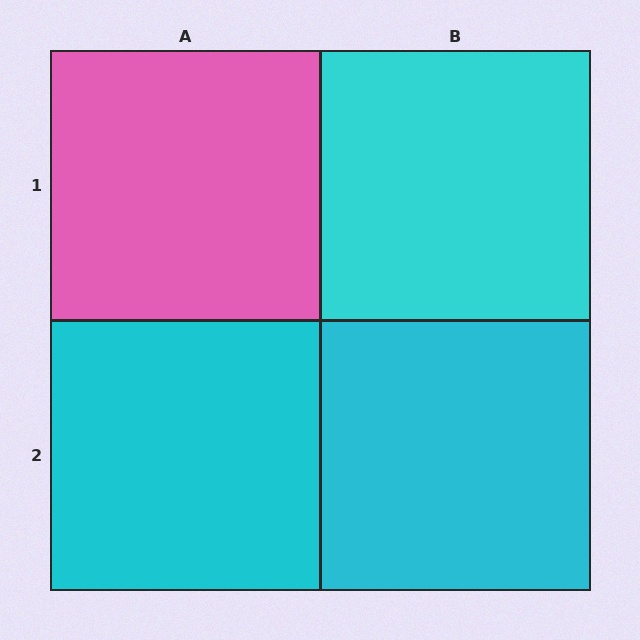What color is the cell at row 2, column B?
Cyan.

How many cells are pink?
1 cell is pink.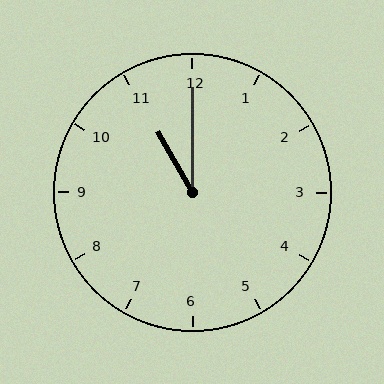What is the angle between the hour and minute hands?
Approximately 30 degrees.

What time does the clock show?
11:00.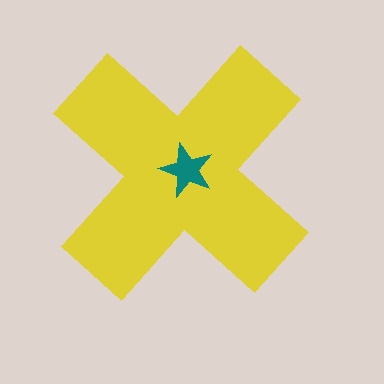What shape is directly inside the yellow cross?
The teal star.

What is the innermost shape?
The teal star.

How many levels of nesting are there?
2.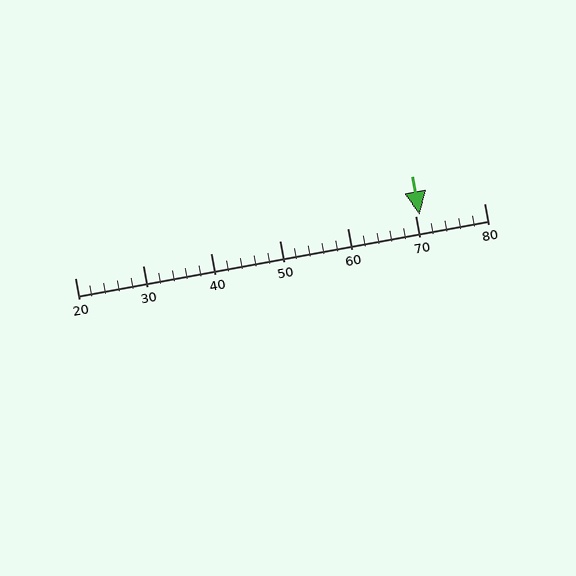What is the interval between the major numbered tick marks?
The major tick marks are spaced 10 units apart.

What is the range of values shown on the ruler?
The ruler shows values from 20 to 80.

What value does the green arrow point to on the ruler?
The green arrow points to approximately 70.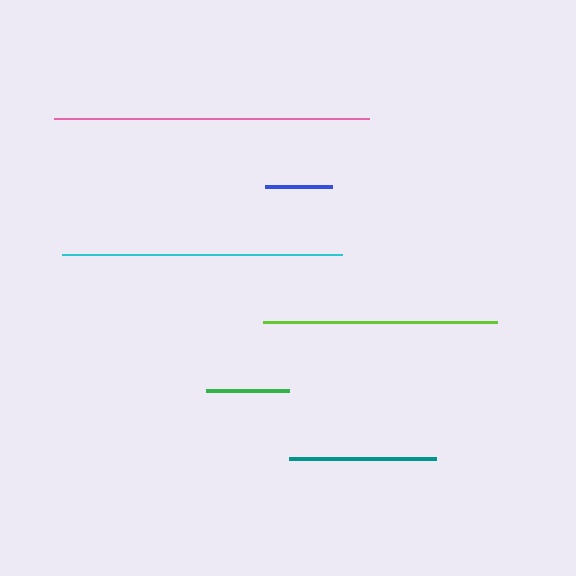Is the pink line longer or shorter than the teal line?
The pink line is longer than the teal line.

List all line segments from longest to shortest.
From longest to shortest: pink, cyan, lime, teal, green, blue.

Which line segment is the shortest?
The blue line is the shortest at approximately 67 pixels.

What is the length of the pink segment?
The pink segment is approximately 315 pixels long.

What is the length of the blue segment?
The blue segment is approximately 67 pixels long.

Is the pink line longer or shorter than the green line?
The pink line is longer than the green line.